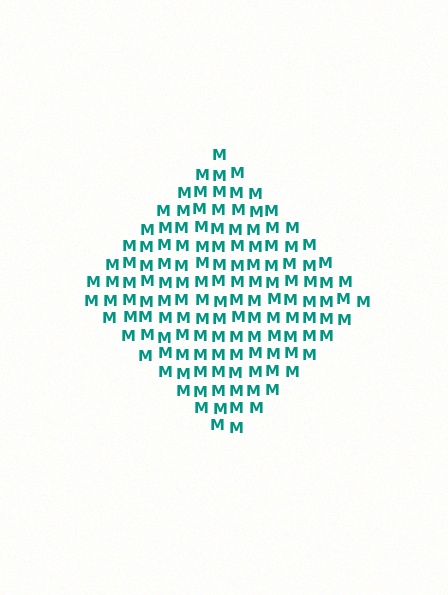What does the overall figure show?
The overall figure shows a diamond.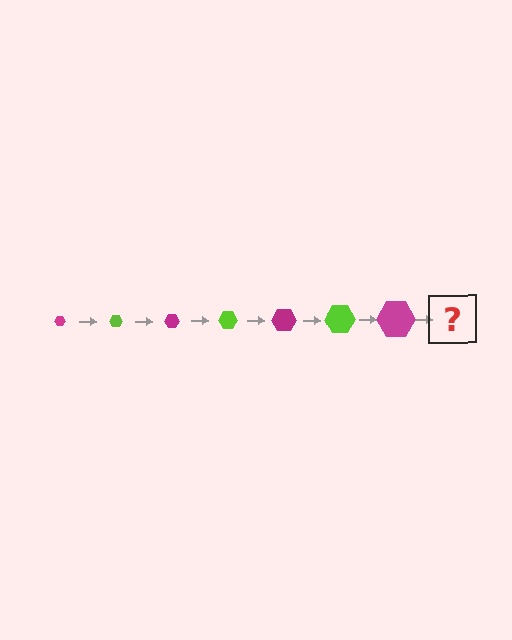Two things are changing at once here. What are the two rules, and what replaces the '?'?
The two rules are that the hexagon grows larger each step and the color cycles through magenta and lime. The '?' should be a lime hexagon, larger than the previous one.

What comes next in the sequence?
The next element should be a lime hexagon, larger than the previous one.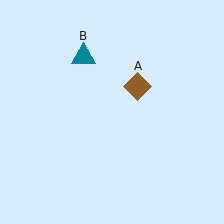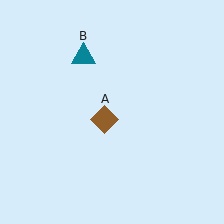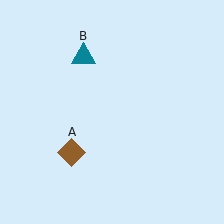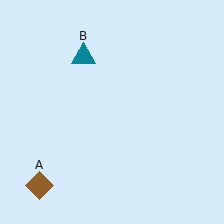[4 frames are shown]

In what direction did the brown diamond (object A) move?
The brown diamond (object A) moved down and to the left.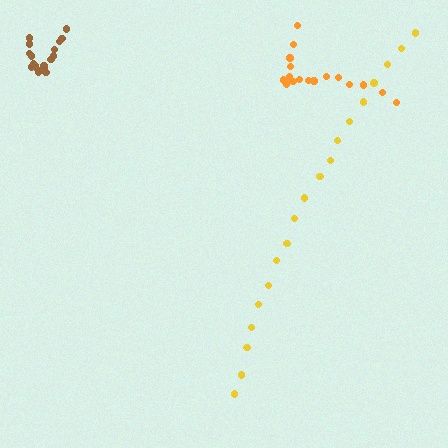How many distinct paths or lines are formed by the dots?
There are 3 distinct paths.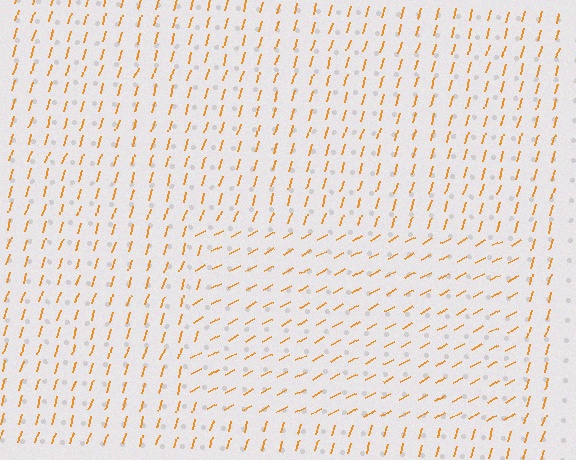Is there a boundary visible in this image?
Yes, there is a texture boundary formed by a change in line orientation.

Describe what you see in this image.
The image is filled with small orange line segments. A rectangle region in the image has lines oriented differently from the surrounding lines, creating a visible texture boundary.